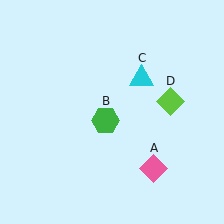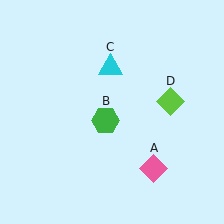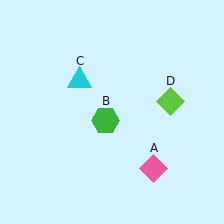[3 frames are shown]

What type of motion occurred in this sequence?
The cyan triangle (object C) rotated counterclockwise around the center of the scene.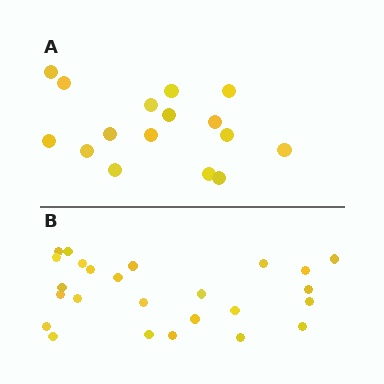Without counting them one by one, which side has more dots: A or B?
Region B (the bottom region) has more dots.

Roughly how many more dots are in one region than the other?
Region B has roughly 8 or so more dots than region A.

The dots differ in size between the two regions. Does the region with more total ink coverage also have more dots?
No. Region A has more total ink coverage because its dots are larger, but region B actually contains more individual dots. Total area can be misleading — the number of items is what matters here.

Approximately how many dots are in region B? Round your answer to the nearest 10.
About 20 dots. (The exact count is 25, which rounds to 20.)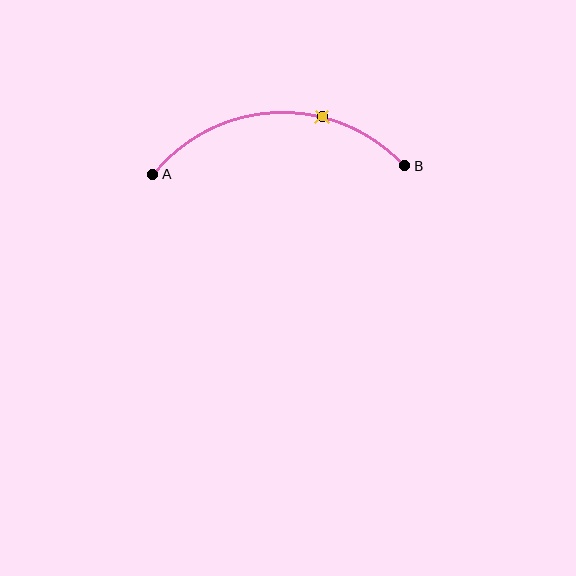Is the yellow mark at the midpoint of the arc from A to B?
No. The yellow mark lies on the arc but is closer to endpoint B. The arc midpoint would be at the point on the curve equidistant along the arc from both A and B.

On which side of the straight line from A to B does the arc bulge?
The arc bulges above the straight line connecting A and B.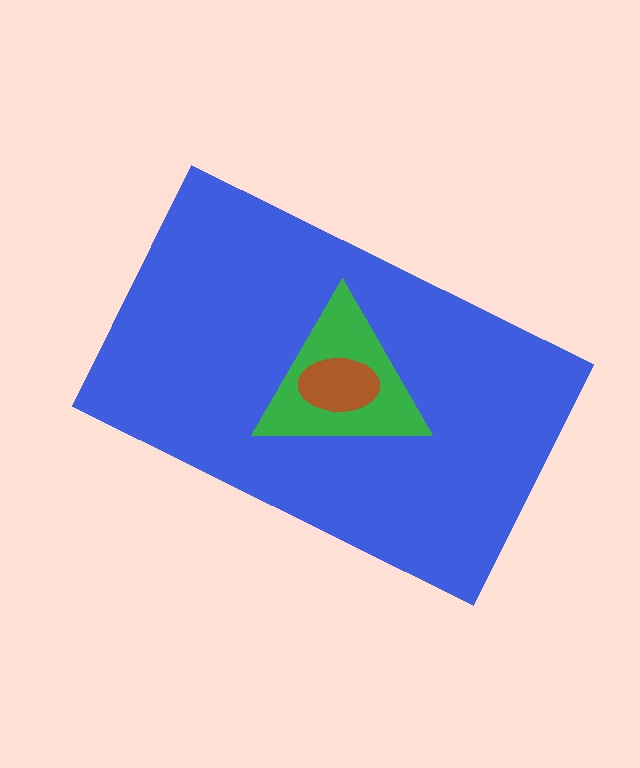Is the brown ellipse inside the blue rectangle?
Yes.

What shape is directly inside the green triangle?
The brown ellipse.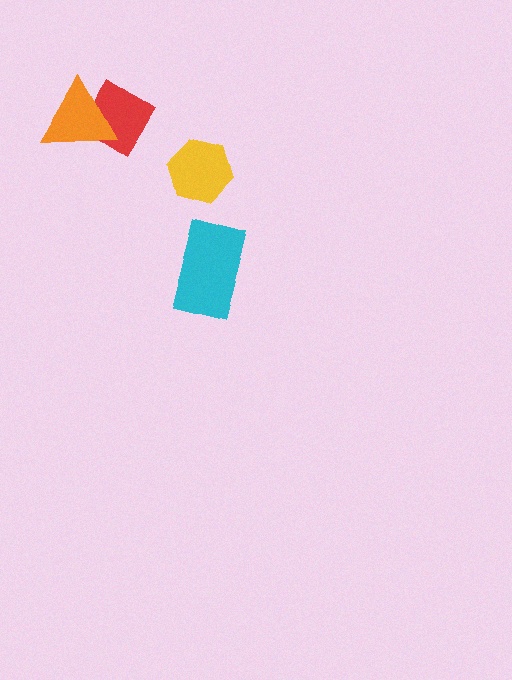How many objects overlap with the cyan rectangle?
0 objects overlap with the cyan rectangle.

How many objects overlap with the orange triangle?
1 object overlaps with the orange triangle.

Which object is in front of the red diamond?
The orange triangle is in front of the red diamond.